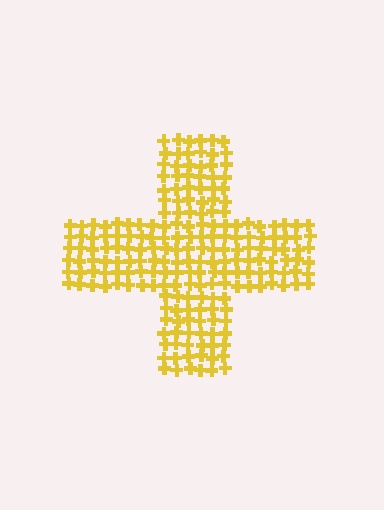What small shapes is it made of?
It is made of small crosses.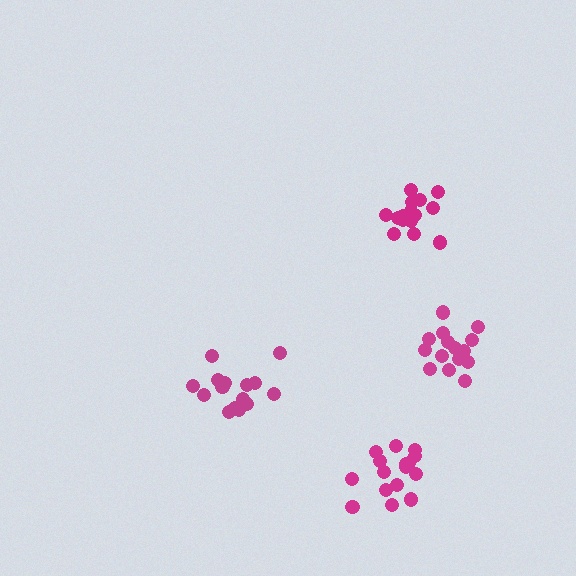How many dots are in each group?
Group 1: 15 dots, Group 2: 16 dots, Group 3: 16 dots, Group 4: 16 dots (63 total).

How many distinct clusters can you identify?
There are 4 distinct clusters.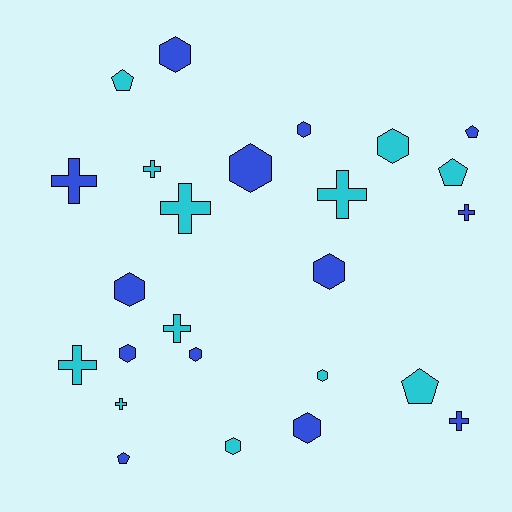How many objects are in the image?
There are 25 objects.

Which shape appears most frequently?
Hexagon, with 11 objects.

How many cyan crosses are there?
There are 6 cyan crosses.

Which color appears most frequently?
Blue, with 13 objects.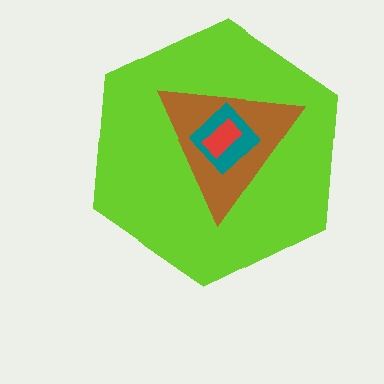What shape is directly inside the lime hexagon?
The brown triangle.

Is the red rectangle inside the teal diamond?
Yes.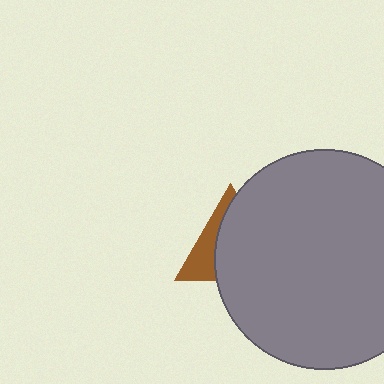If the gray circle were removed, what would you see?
You would see the complete brown triangle.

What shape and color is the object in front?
The object in front is a gray circle.